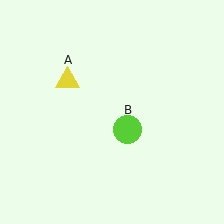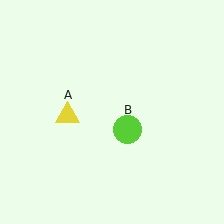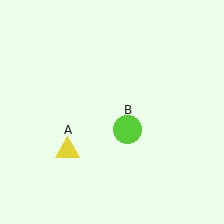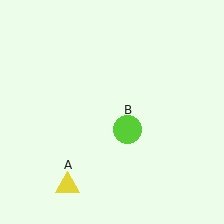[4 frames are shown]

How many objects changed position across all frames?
1 object changed position: yellow triangle (object A).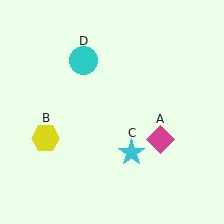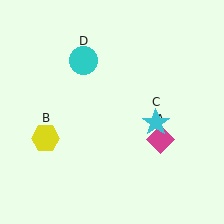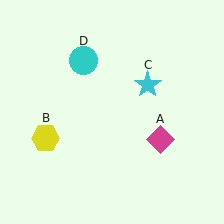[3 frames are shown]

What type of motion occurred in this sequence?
The cyan star (object C) rotated counterclockwise around the center of the scene.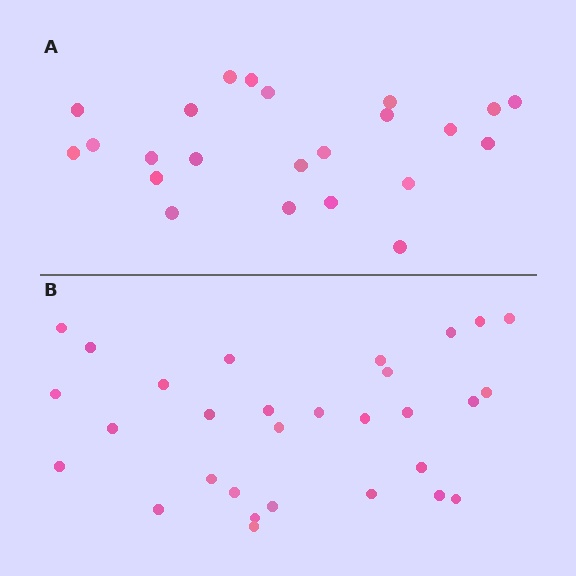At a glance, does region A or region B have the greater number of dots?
Region B (the bottom region) has more dots.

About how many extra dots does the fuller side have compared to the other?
Region B has roughly 8 or so more dots than region A.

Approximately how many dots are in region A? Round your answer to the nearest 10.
About 20 dots. (The exact count is 23, which rounds to 20.)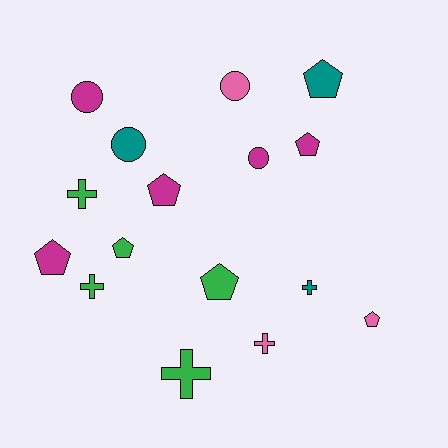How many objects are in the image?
There are 16 objects.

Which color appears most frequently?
Magenta, with 5 objects.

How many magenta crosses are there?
There are no magenta crosses.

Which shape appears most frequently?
Pentagon, with 7 objects.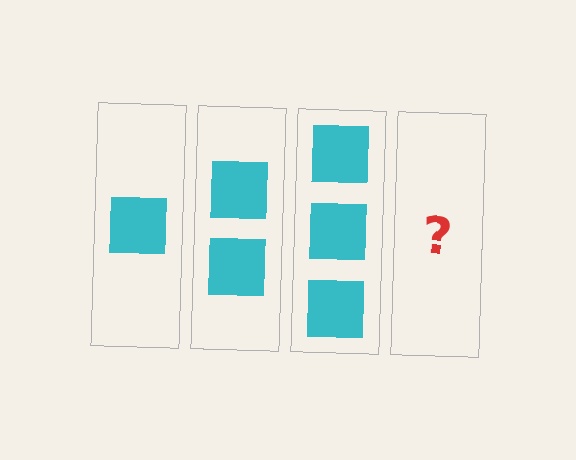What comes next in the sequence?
The next element should be 4 squares.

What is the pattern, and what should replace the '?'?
The pattern is that each step adds one more square. The '?' should be 4 squares.